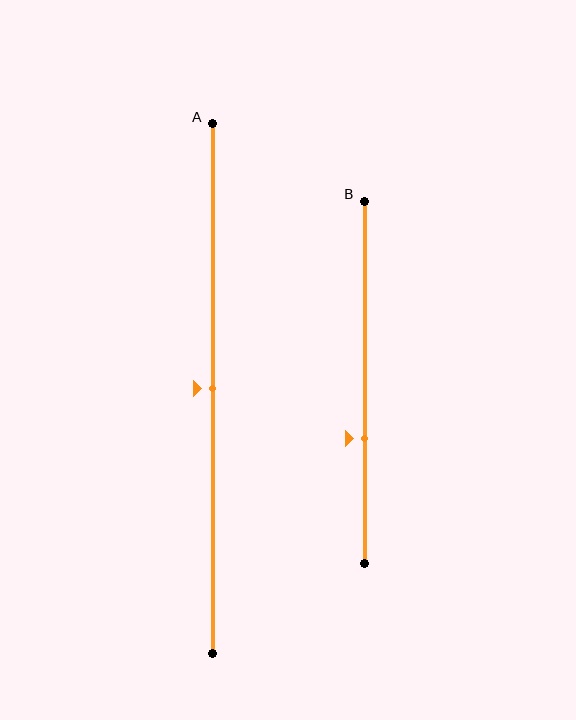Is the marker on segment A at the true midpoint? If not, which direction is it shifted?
Yes, the marker on segment A is at the true midpoint.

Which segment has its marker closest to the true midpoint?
Segment A has its marker closest to the true midpoint.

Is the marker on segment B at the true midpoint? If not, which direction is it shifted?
No, the marker on segment B is shifted downward by about 15% of the segment length.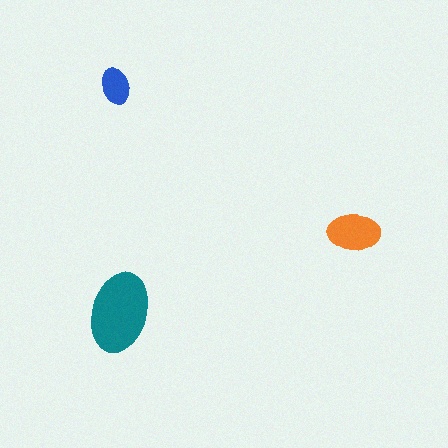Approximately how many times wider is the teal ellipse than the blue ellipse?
About 2 times wider.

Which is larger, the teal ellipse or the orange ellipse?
The teal one.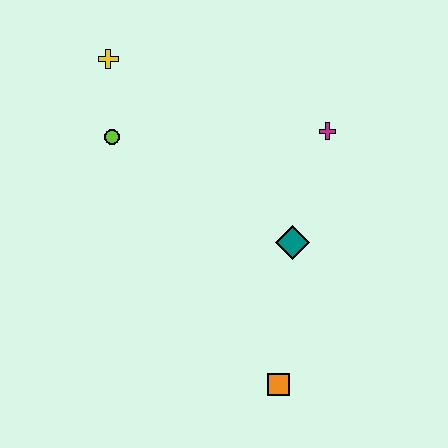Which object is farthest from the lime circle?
The orange square is farthest from the lime circle.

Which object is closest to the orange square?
The teal diamond is closest to the orange square.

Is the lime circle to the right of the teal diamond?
No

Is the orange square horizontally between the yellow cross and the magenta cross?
Yes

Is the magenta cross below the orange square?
No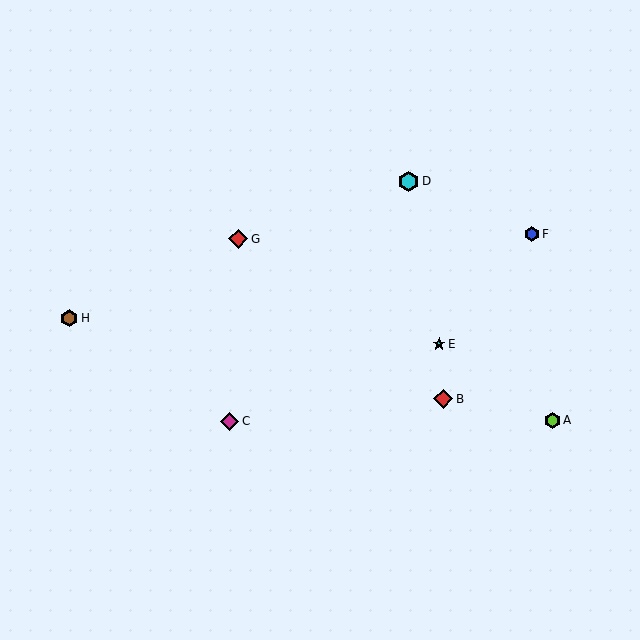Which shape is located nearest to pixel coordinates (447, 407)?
The red diamond (labeled B) at (443, 399) is nearest to that location.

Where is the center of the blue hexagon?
The center of the blue hexagon is at (532, 234).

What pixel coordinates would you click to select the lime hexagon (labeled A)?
Click at (552, 420) to select the lime hexagon A.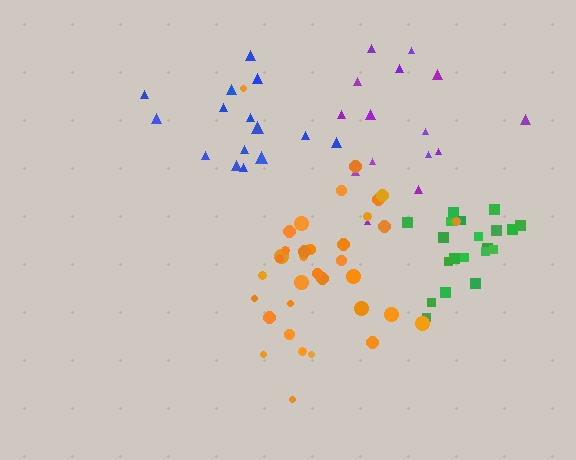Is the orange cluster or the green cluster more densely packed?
Green.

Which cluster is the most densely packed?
Green.